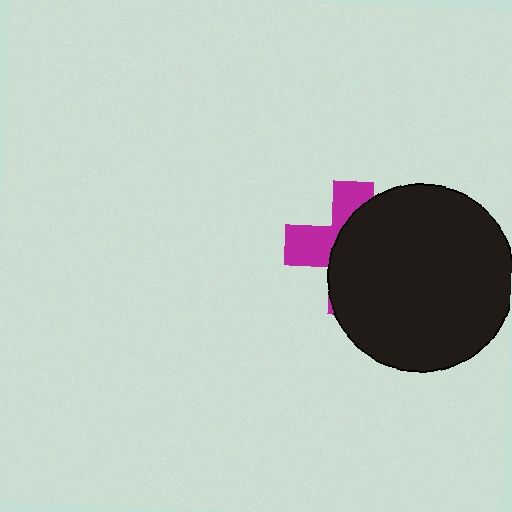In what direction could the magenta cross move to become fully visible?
The magenta cross could move left. That would shift it out from behind the black circle entirely.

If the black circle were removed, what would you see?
You would see the complete magenta cross.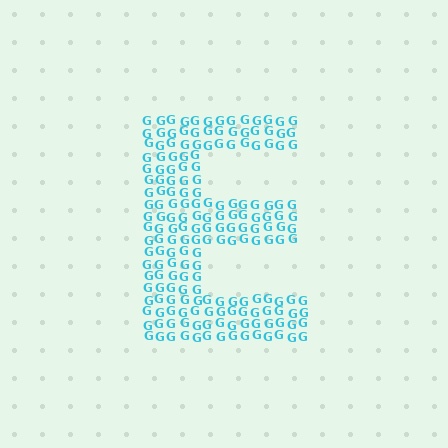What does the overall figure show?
The overall figure shows the letter E.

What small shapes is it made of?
It is made of small letter G's.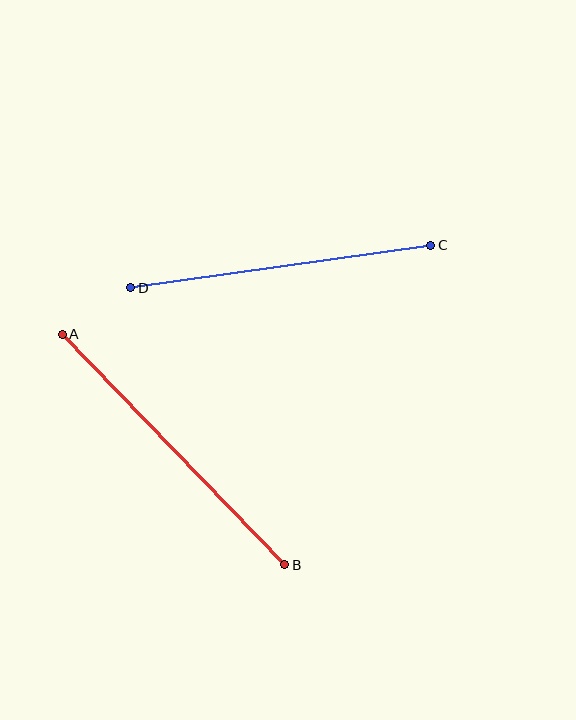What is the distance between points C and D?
The distance is approximately 303 pixels.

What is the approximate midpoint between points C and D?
The midpoint is at approximately (281, 266) pixels.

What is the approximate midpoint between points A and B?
The midpoint is at approximately (173, 449) pixels.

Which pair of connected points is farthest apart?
Points A and B are farthest apart.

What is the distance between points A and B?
The distance is approximately 320 pixels.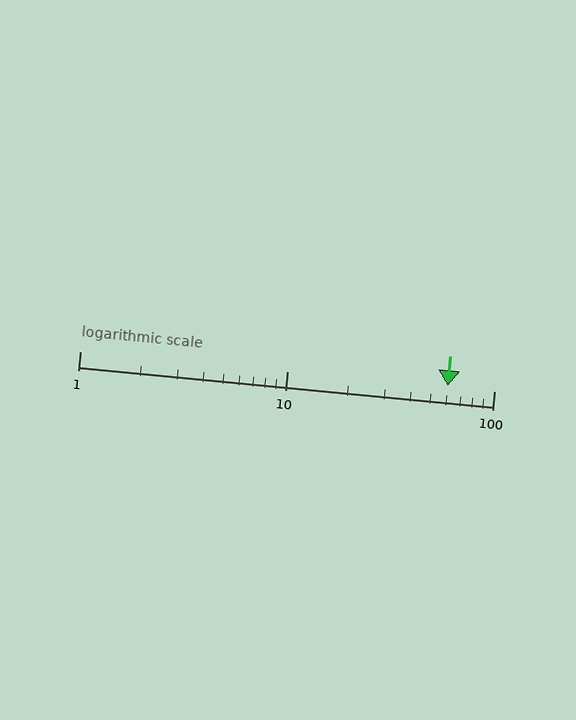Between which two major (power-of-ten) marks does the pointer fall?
The pointer is between 10 and 100.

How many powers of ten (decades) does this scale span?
The scale spans 2 decades, from 1 to 100.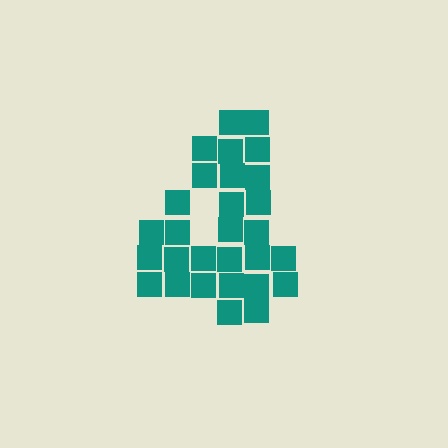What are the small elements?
The small elements are squares.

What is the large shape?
The large shape is the digit 4.